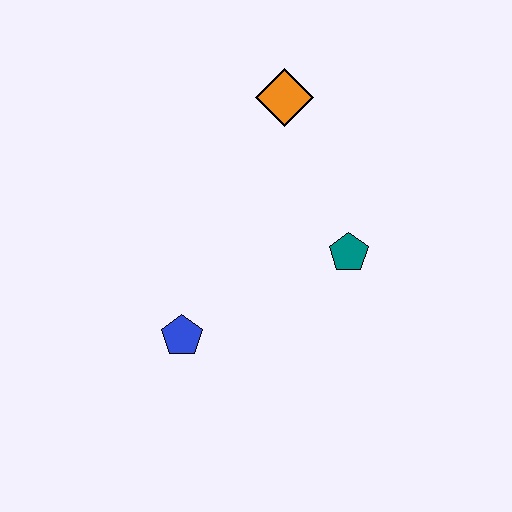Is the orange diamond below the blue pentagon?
No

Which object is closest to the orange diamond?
The teal pentagon is closest to the orange diamond.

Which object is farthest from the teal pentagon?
The blue pentagon is farthest from the teal pentagon.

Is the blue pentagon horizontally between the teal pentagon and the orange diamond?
No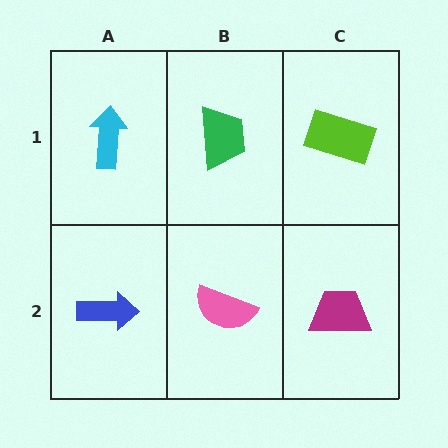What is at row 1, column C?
A lime rectangle.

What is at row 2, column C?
A magenta trapezoid.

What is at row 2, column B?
A pink semicircle.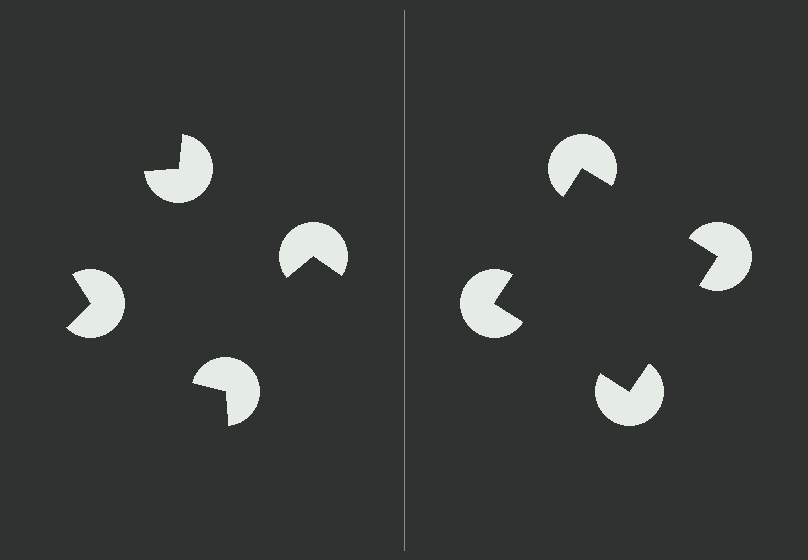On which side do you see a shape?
An illusory square appears on the right side. On the left side the wedge cuts are rotated, so no coherent shape forms.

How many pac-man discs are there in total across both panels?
8 — 4 on each side.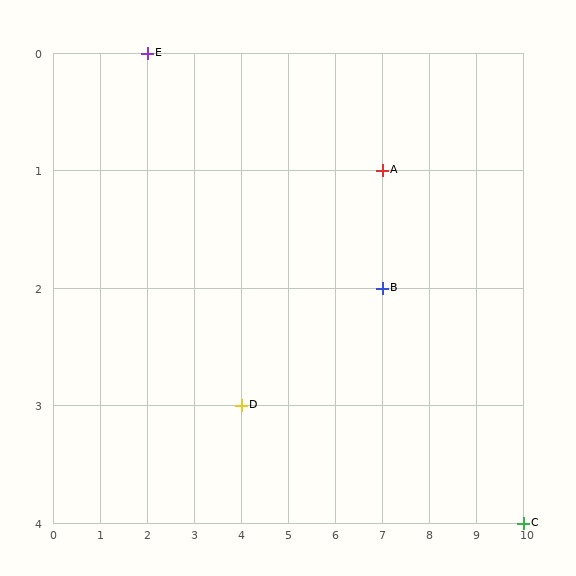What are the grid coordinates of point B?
Point B is at grid coordinates (7, 2).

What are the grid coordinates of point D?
Point D is at grid coordinates (4, 3).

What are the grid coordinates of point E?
Point E is at grid coordinates (2, 0).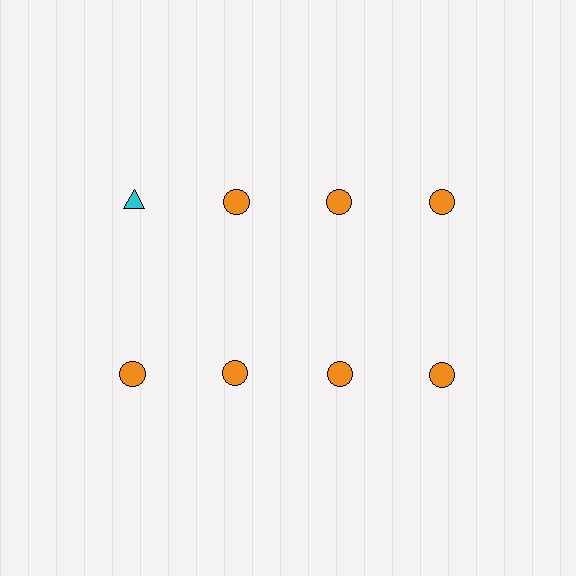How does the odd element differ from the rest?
It differs in both color (cyan instead of orange) and shape (triangle instead of circle).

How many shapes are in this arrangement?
There are 8 shapes arranged in a grid pattern.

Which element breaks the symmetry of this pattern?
The cyan triangle in the top row, leftmost column breaks the symmetry. All other shapes are orange circles.